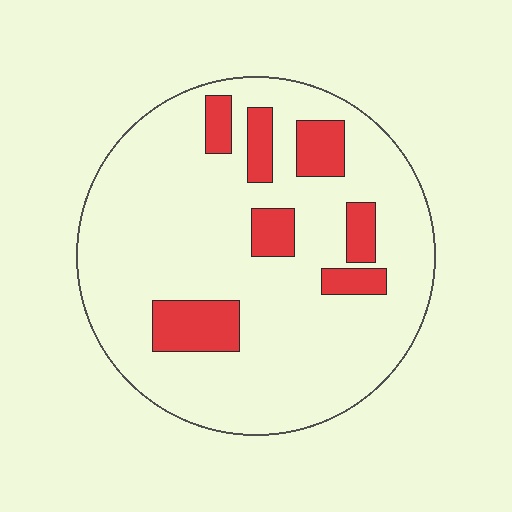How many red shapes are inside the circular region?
7.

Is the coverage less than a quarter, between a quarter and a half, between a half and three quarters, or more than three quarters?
Less than a quarter.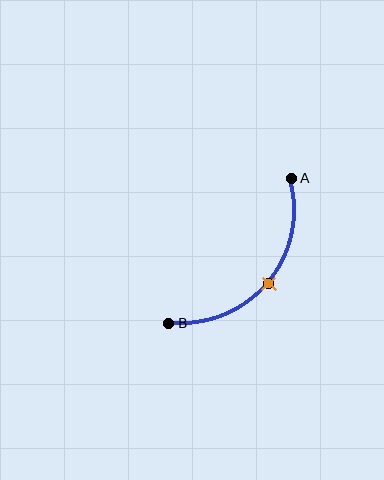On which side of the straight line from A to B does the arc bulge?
The arc bulges below and to the right of the straight line connecting A and B.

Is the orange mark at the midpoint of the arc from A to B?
Yes. The orange mark lies on the arc at equal arc-length from both A and B — it is the arc midpoint.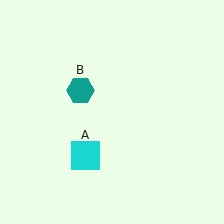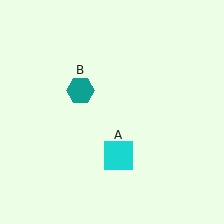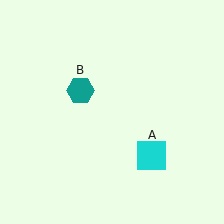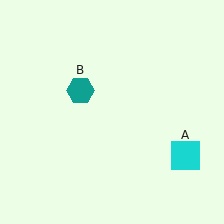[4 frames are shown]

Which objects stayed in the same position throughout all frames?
Teal hexagon (object B) remained stationary.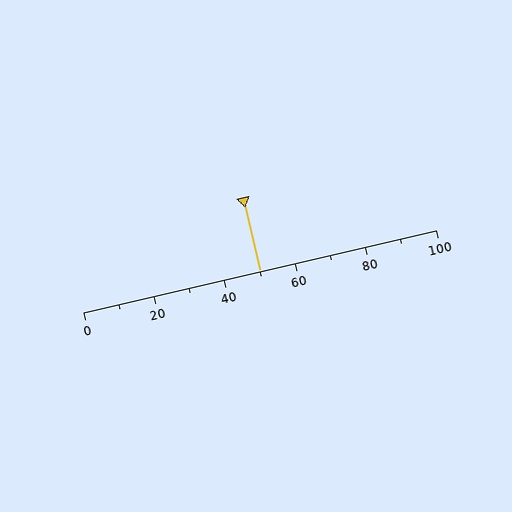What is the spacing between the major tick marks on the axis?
The major ticks are spaced 20 apart.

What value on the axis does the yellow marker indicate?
The marker indicates approximately 50.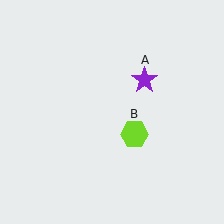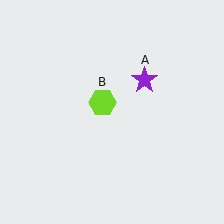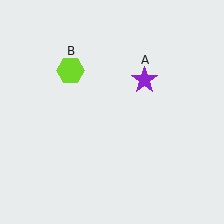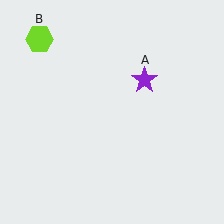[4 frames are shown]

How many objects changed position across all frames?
1 object changed position: lime hexagon (object B).